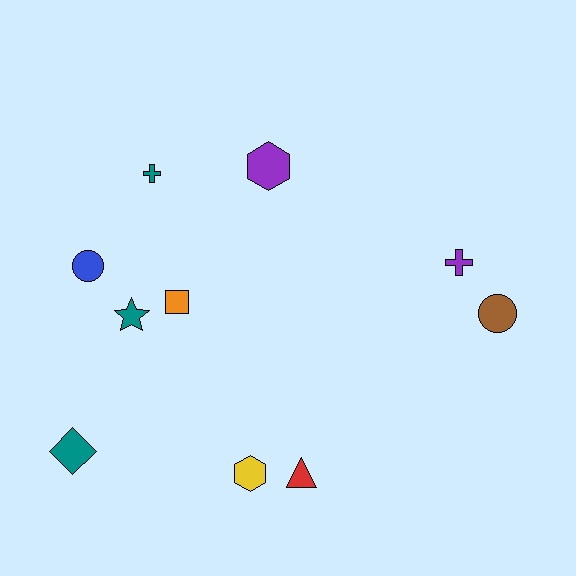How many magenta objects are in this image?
There are no magenta objects.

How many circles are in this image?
There are 2 circles.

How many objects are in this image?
There are 10 objects.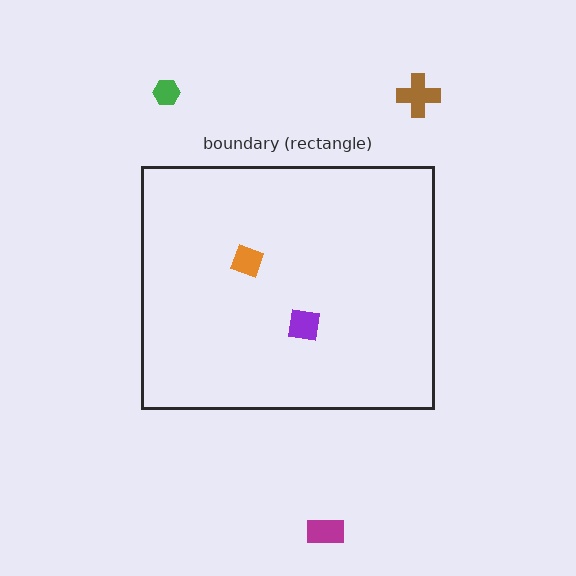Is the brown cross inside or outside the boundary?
Outside.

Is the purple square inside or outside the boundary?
Inside.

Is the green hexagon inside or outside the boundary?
Outside.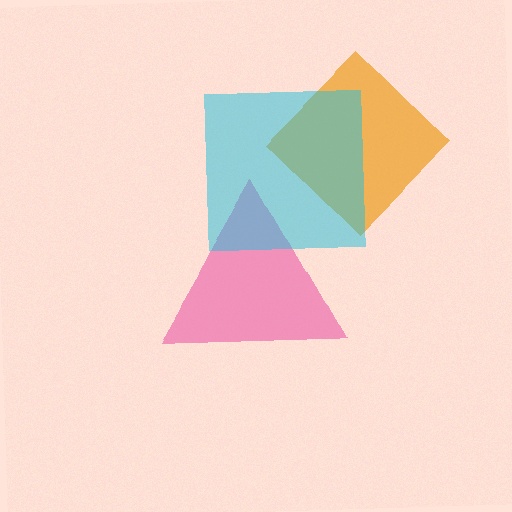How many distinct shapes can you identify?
There are 3 distinct shapes: an orange diamond, a pink triangle, a cyan square.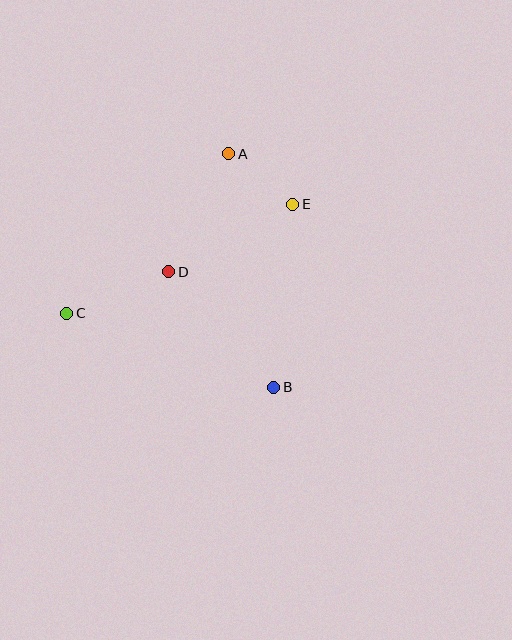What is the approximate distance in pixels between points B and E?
The distance between B and E is approximately 184 pixels.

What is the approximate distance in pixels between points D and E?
The distance between D and E is approximately 141 pixels.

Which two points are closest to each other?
Points A and E are closest to each other.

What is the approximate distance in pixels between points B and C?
The distance between B and C is approximately 220 pixels.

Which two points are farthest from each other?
Points C and E are farthest from each other.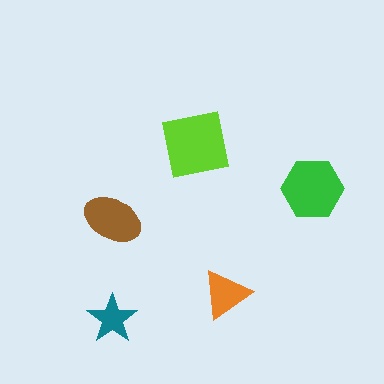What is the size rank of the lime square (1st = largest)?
1st.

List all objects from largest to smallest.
The lime square, the green hexagon, the brown ellipse, the orange triangle, the teal star.